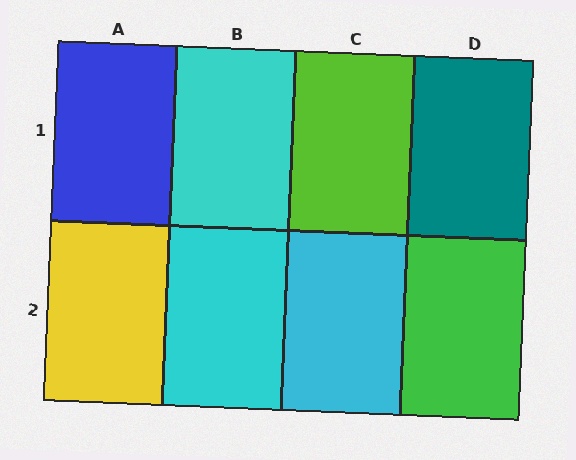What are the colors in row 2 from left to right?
Yellow, cyan, cyan, green.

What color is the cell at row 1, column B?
Cyan.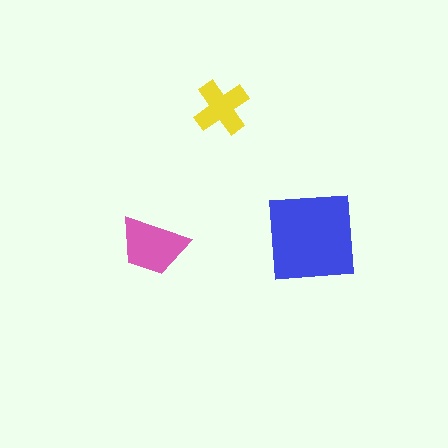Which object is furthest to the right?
The blue square is rightmost.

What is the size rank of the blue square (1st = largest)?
1st.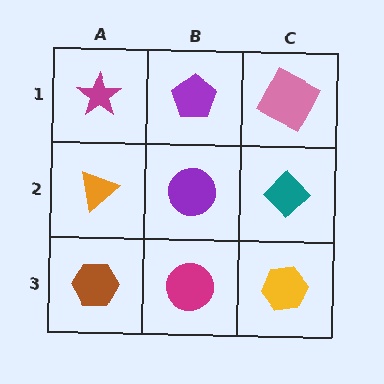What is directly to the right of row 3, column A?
A magenta circle.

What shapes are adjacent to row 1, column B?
A purple circle (row 2, column B), a magenta star (row 1, column A), a pink square (row 1, column C).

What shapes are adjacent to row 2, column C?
A pink square (row 1, column C), a yellow hexagon (row 3, column C), a purple circle (row 2, column B).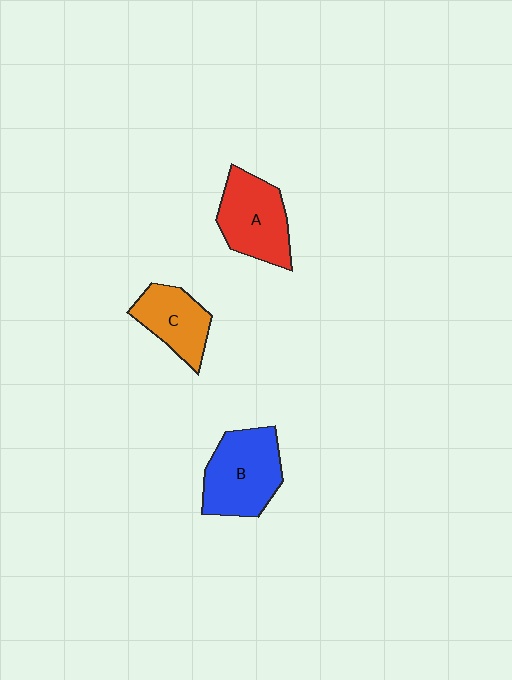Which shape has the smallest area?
Shape C (orange).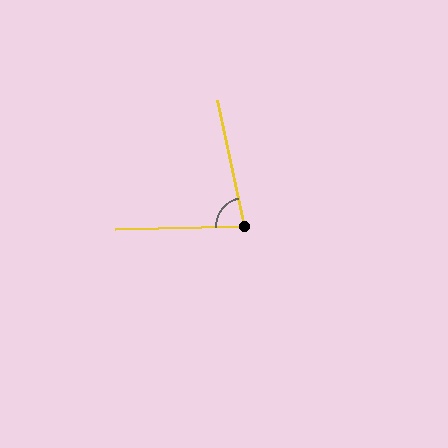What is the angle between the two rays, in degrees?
Approximately 79 degrees.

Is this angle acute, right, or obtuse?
It is acute.